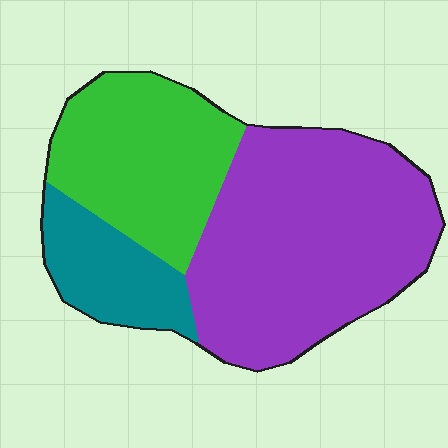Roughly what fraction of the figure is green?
Green takes up about one third (1/3) of the figure.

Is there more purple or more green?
Purple.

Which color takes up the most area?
Purple, at roughly 55%.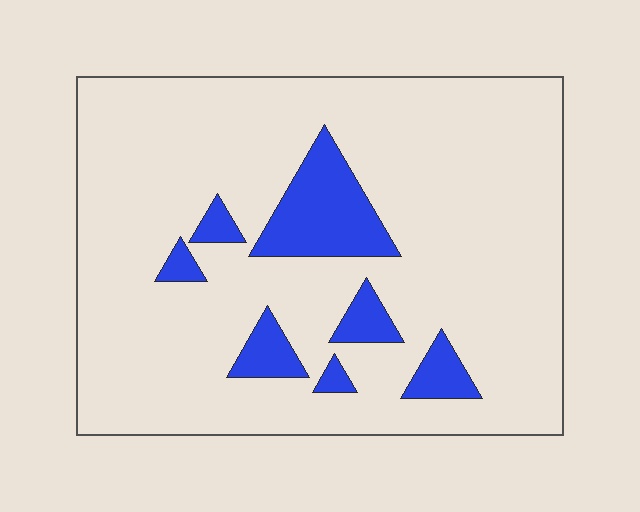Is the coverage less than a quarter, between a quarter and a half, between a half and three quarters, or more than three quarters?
Less than a quarter.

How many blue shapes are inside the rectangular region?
7.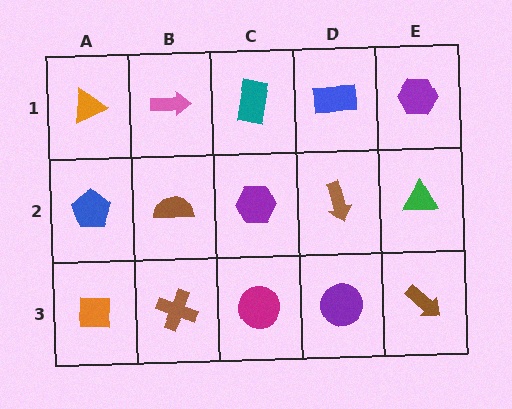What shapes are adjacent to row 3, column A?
A blue pentagon (row 2, column A), a brown cross (row 3, column B).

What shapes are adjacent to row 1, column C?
A purple hexagon (row 2, column C), a pink arrow (row 1, column B), a blue rectangle (row 1, column D).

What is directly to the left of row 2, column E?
A brown arrow.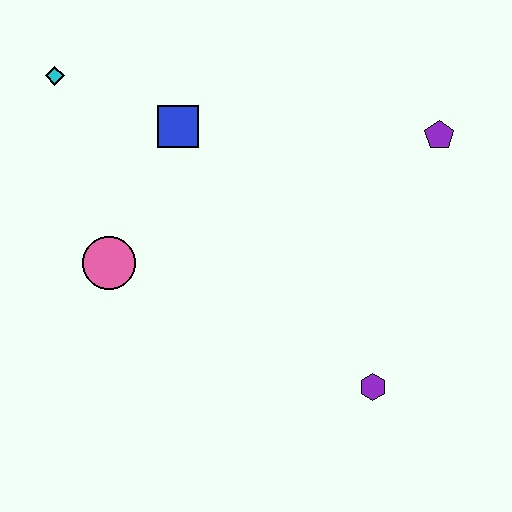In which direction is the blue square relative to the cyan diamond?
The blue square is to the right of the cyan diamond.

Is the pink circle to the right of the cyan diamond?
Yes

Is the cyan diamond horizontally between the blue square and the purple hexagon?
No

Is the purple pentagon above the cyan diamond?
No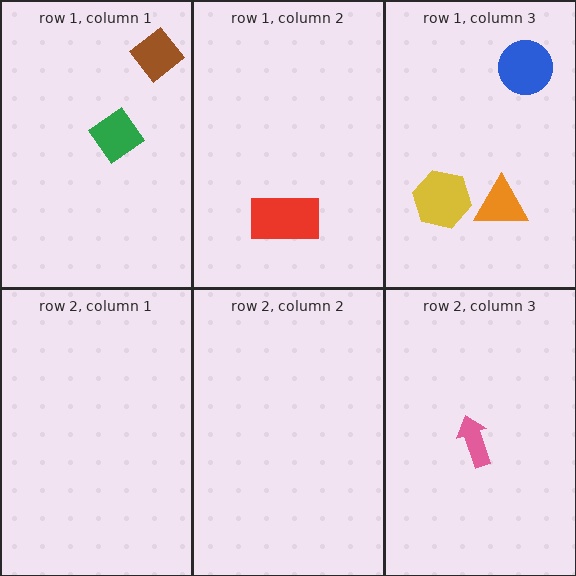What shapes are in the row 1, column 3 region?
The orange triangle, the blue circle, the yellow hexagon.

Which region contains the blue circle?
The row 1, column 3 region.